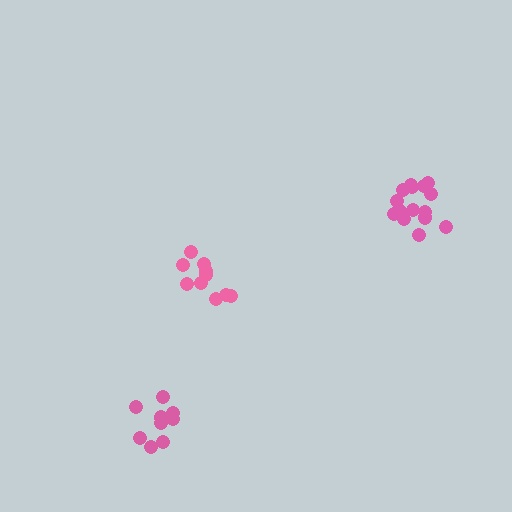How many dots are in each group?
Group 1: 9 dots, Group 2: 15 dots, Group 3: 10 dots (34 total).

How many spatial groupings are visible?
There are 3 spatial groupings.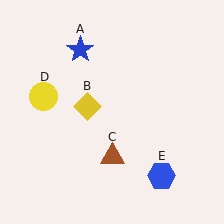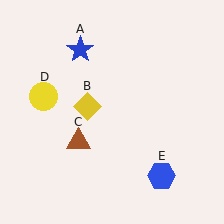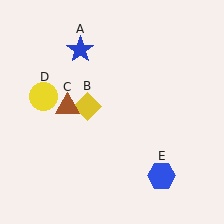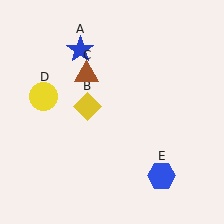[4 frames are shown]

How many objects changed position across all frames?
1 object changed position: brown triangle (object C).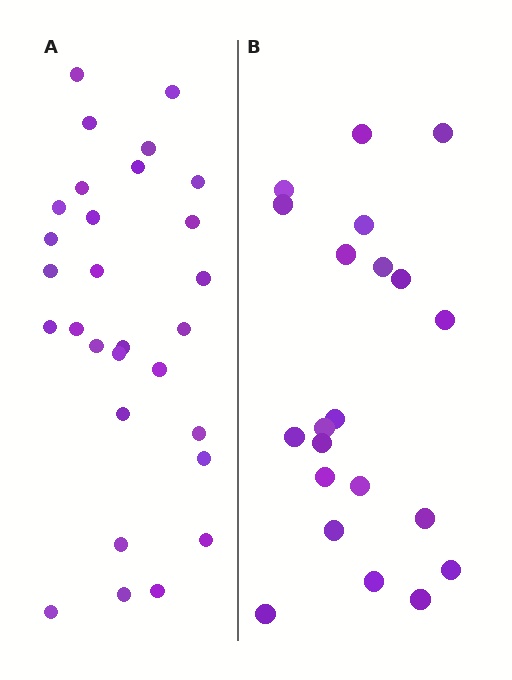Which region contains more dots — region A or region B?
Region A (the left region) has more dots.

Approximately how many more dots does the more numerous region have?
Region A has roughly 8 or so more dots than region B.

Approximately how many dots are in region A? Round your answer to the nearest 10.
About 30 dots. (The exact count is 29, which rounds to 30.)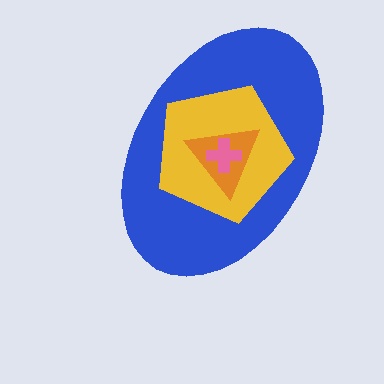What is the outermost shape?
The blue ellipse.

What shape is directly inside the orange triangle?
The pink cross.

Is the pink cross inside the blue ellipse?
Yes.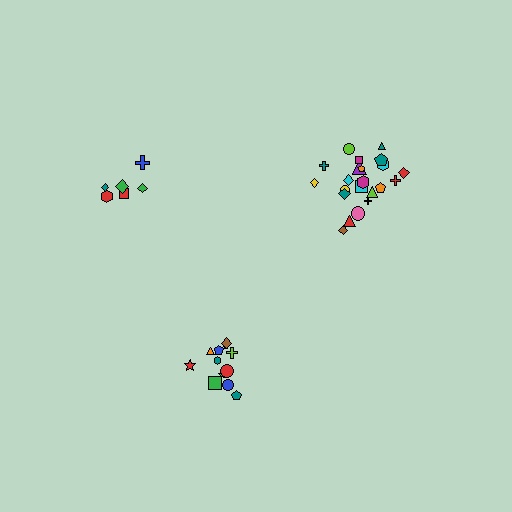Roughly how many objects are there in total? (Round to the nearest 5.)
Roughly 40 objects in total.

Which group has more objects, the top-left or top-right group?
The top-right group.